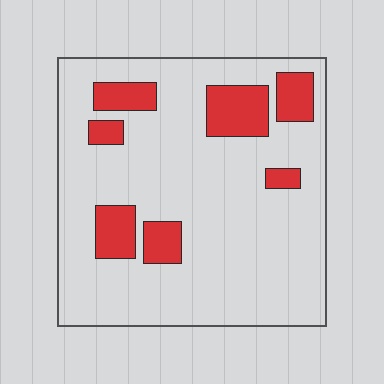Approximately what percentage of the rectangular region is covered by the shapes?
Approximately 15%.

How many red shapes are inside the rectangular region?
7.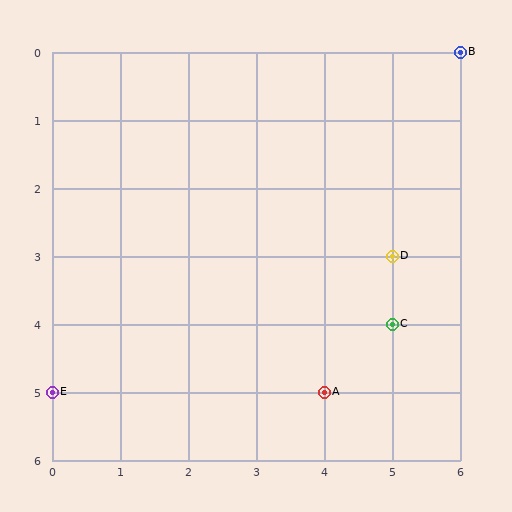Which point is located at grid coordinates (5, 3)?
Point D is at (5, 3).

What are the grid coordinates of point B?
Point B is at grid coordinates (6, 0).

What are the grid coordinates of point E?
Point E is at grid coordinates (0, 5).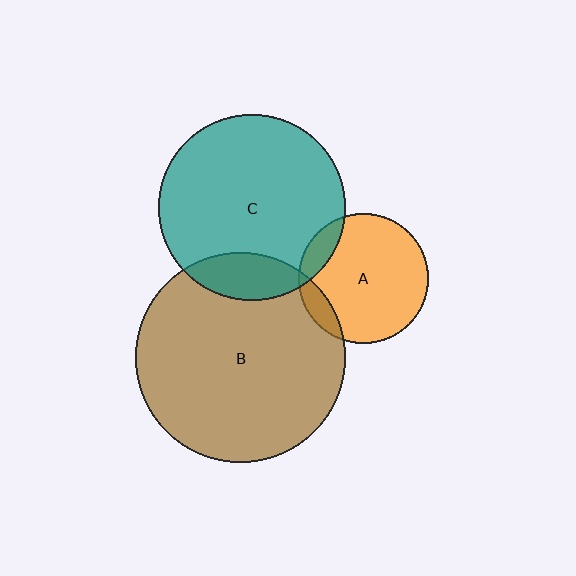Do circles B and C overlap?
Yes.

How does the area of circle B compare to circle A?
Approximately 2.6 times.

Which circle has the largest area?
Circle B (brown).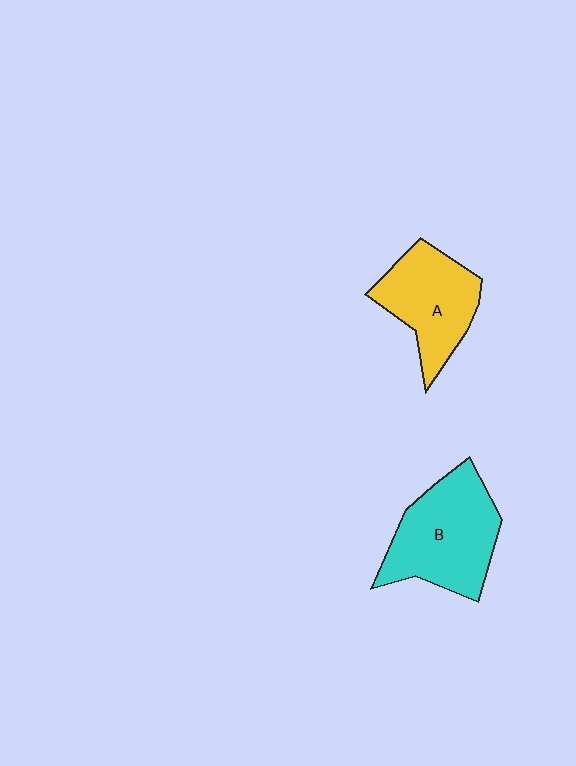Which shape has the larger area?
Shape B (cyan).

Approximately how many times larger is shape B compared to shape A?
Approximately 1.2 times.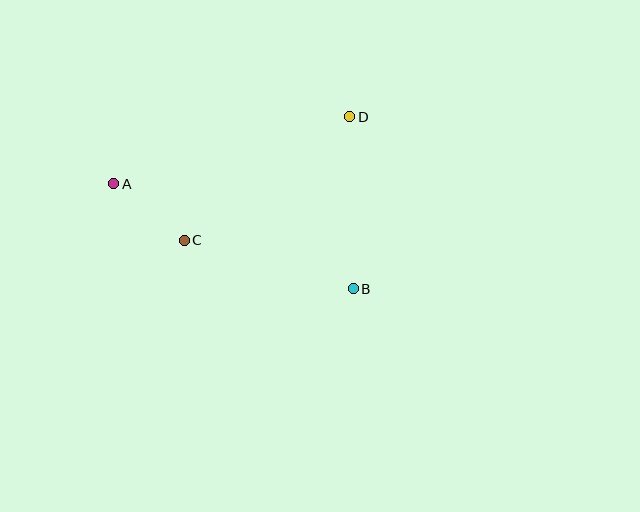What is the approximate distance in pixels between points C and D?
The distance between C and D is approximately 206 pixels.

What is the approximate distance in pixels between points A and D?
The distance between A and D is approximately 245 pixels.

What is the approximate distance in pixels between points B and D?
The distance between B and D is approximately 172 pixels.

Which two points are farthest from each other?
Points A and B are farthest from each other.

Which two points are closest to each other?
Points A and C are closest to each other.